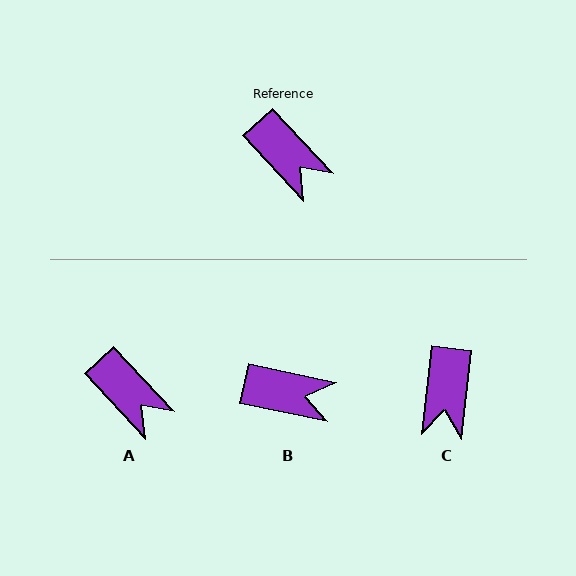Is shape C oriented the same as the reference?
No, it is off by about 50 degrees.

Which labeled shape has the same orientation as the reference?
A.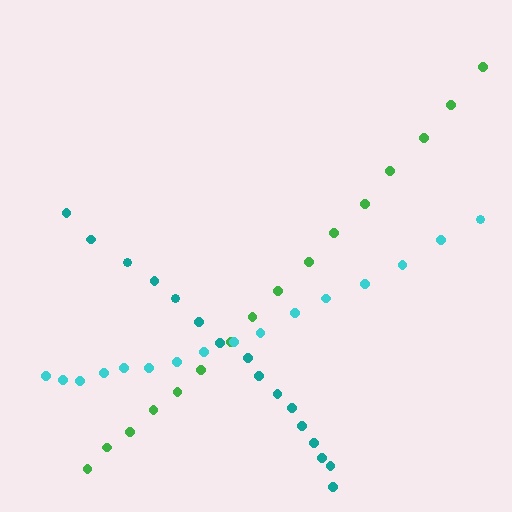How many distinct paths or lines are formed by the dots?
There are 3 distinct paths.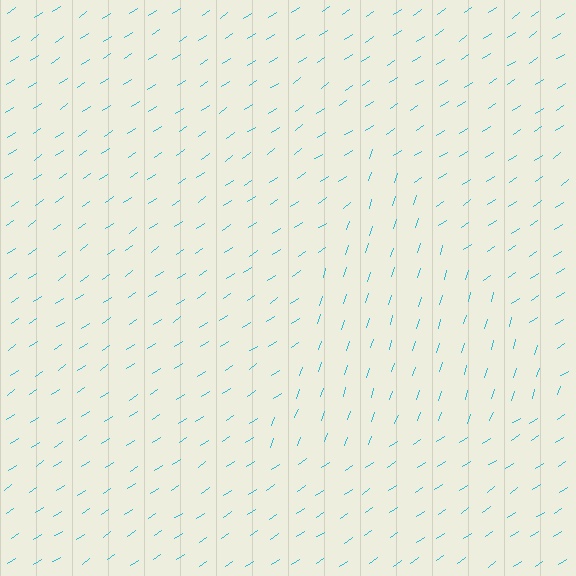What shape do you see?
I see a triangle.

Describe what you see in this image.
The image is filled with small cyan line segments. A triangle region in the image has lines oriented differently from the surrounding lines, creating a visible texture boundary.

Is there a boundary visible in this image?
Yes, there is a texture boundary formed by a change in line orientation.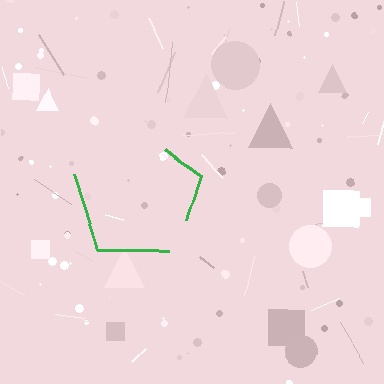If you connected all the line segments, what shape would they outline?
They would outline a pentagon.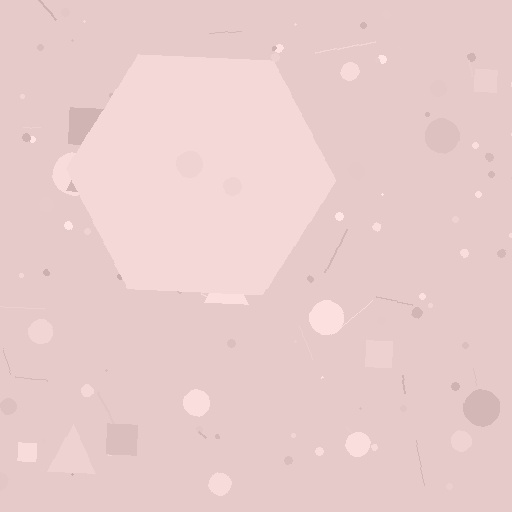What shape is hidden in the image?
A hexagon is hidden in the image.